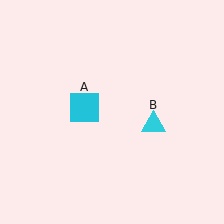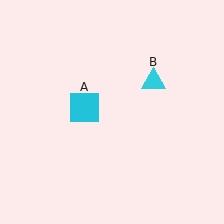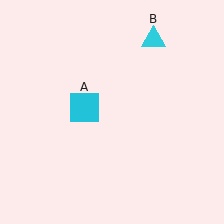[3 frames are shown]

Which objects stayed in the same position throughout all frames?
Cyan square (object A) remained stationary.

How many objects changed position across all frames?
1 object changed position: cyan triangle (object B).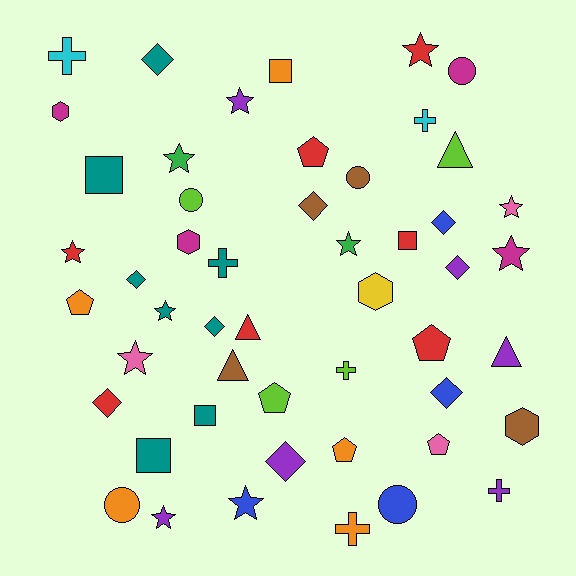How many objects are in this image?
There are 50 objects.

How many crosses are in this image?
There are 6 crosses.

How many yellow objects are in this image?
There is 1 yellow object.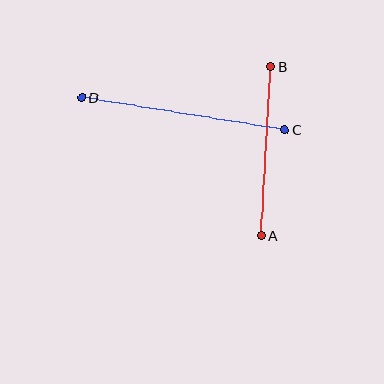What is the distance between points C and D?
The distance is approximately 205 pixels.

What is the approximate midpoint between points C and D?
The midpoint is at approximately (183, 114) pixels.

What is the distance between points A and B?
The distance is approximately 169 pixels.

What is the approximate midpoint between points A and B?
The midpoint is at approximately (266, 151) pixels.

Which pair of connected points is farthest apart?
Points C and D are farthest apart.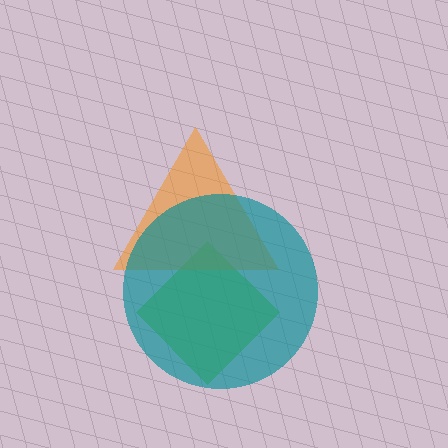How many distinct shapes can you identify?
There are 3 distinct shapes: a lime diamond, an orange triangle, a teal circle.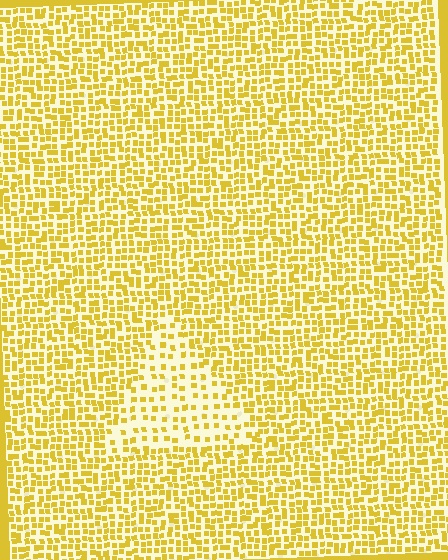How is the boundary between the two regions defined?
The boundary is defined by a change in element density (approximately 2.1x ratio). All elements are the same color, size, and shape.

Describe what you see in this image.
The image contains small yellow elements arranged at two different densities. A triangle-shaped region is visible where the elements are less densely packed than the surrounding area.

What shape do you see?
I see a triangle.